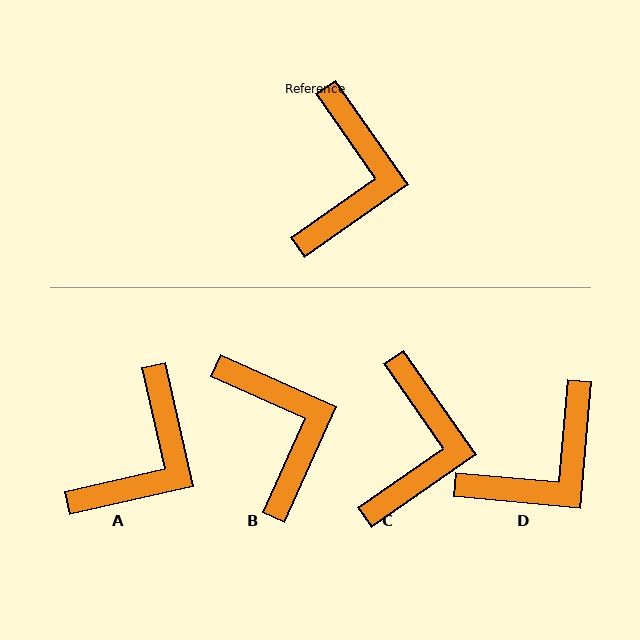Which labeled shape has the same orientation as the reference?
C.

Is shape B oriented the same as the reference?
No, it is off by about 31 degrees.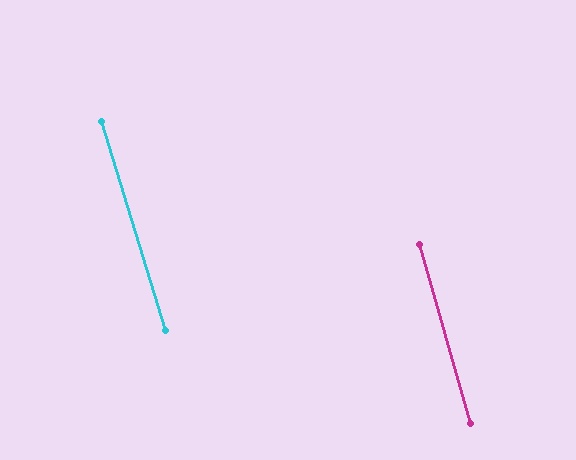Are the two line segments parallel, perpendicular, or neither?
Parallel — their directions differ by only 1.0°.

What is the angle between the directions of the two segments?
Approximately 1 degree.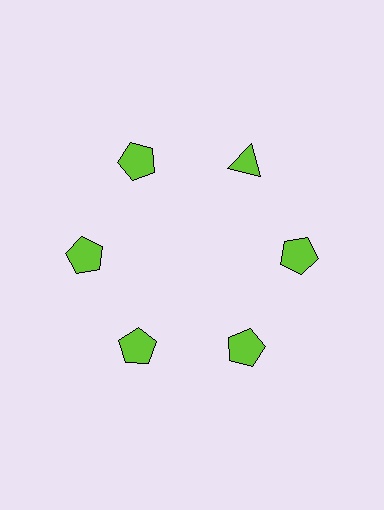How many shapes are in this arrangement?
There are 6 shapes arranged in a ring pattern.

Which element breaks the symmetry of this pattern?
The lime triangle at roughly the 1 o'clock position breaks the symmetry. All other shapes are lime pentagons.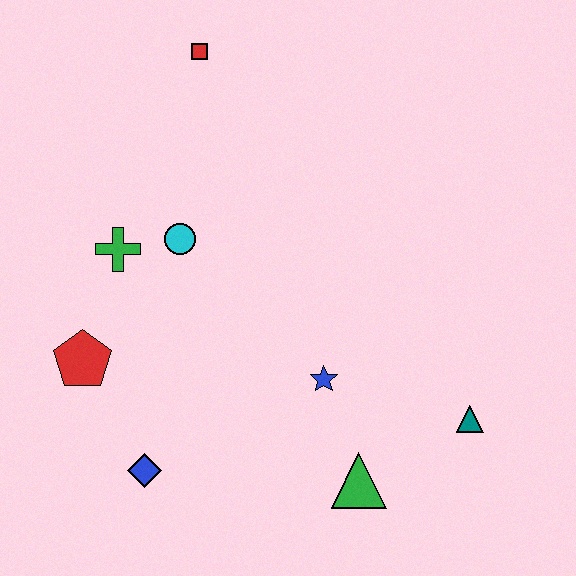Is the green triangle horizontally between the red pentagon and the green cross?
No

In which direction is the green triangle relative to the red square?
The green triangle is below the red square.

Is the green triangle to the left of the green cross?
No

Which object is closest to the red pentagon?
The green cross is closest to the red pentagon.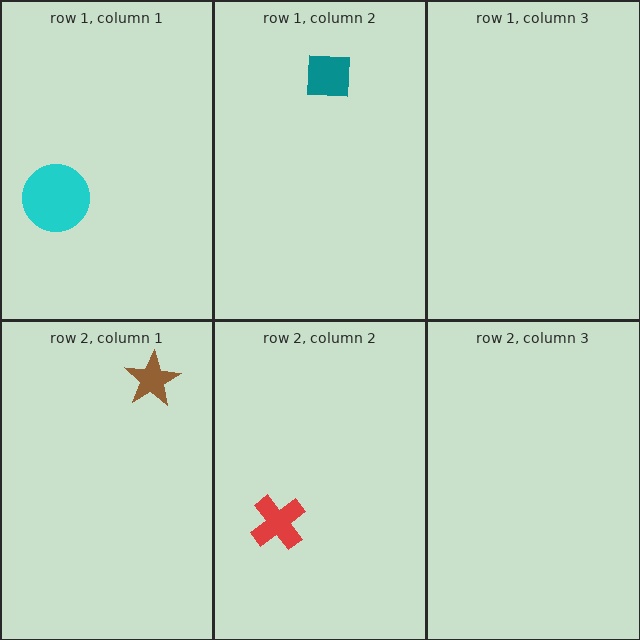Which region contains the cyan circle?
The row 1, column 1 region.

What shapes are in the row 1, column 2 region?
The teal square.